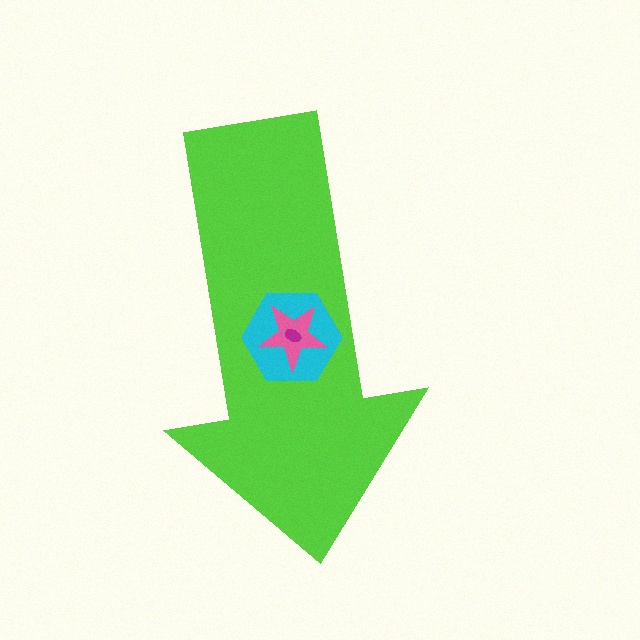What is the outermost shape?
The lime arrow.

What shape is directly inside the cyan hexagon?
The pink star.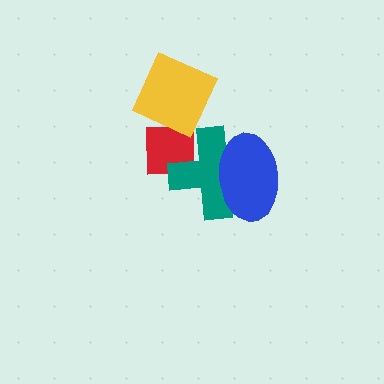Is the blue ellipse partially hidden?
No, no other shape covers it.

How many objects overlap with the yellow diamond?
1 object overlaps with the yellow diamond.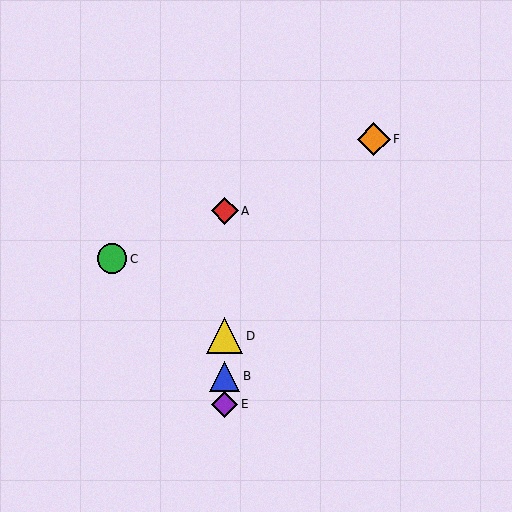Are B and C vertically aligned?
No, B is at x≈225 and C is at x≈112.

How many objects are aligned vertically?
4 objects (A, B, D, E) are aligned vertically.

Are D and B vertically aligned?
Yes, both are at x≈225.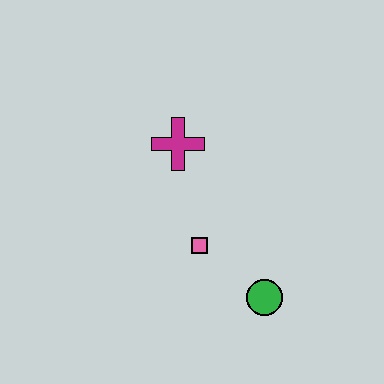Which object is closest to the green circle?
The pink square is closest to the green circle.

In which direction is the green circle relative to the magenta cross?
The green circle is below the magenta cross.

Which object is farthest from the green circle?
The magenta cross is farthest from the green circle.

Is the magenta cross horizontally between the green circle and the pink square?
No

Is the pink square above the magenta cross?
No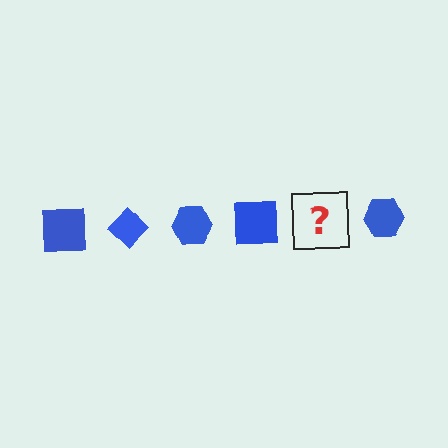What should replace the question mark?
The question mark should be replaced with a blue diamond.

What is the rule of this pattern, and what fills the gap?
The rule is that the pattern cycles through square, diamond, hexagon shapes in blue. The gap should be filled with a blue diamond.